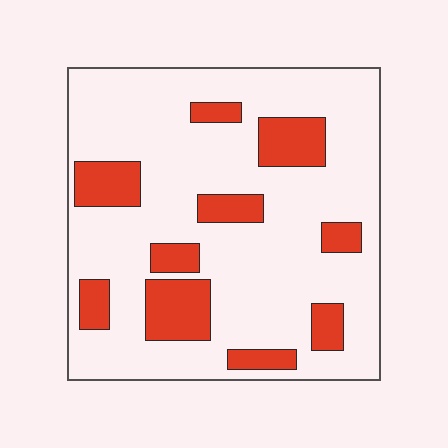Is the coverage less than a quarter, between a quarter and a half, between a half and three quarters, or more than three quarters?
Less than a quarter.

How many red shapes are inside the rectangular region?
10.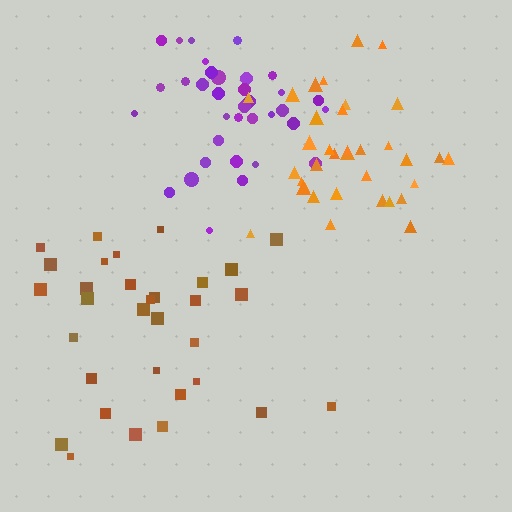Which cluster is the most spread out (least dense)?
Brown.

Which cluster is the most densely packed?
Orange.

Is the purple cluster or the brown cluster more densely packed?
Purple.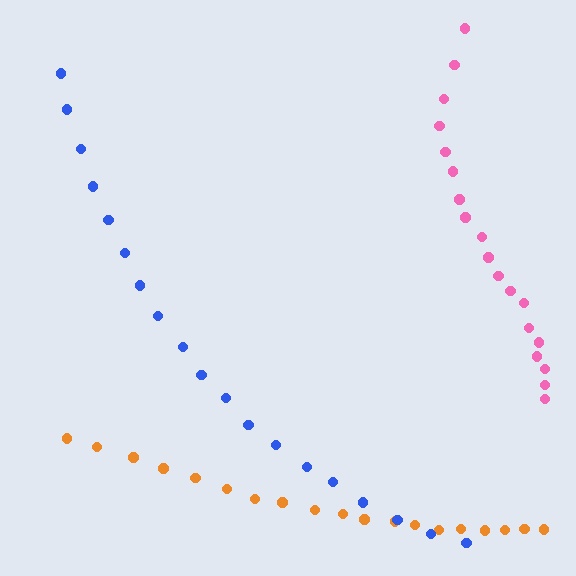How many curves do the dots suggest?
There are 3 distinct paths.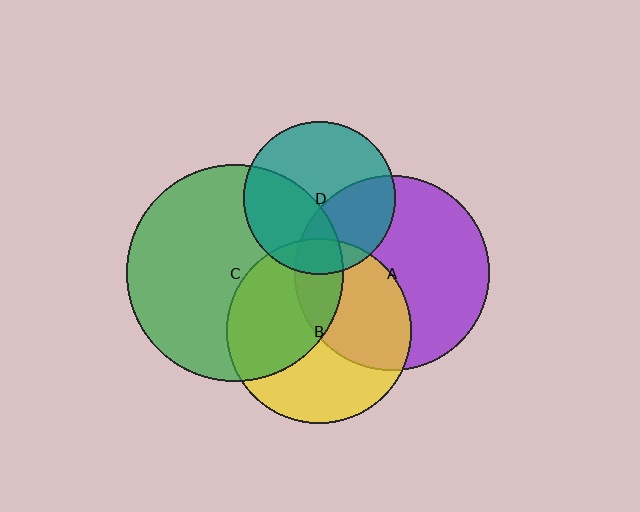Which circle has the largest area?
Circle C (green).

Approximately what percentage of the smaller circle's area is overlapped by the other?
Approximately 40%.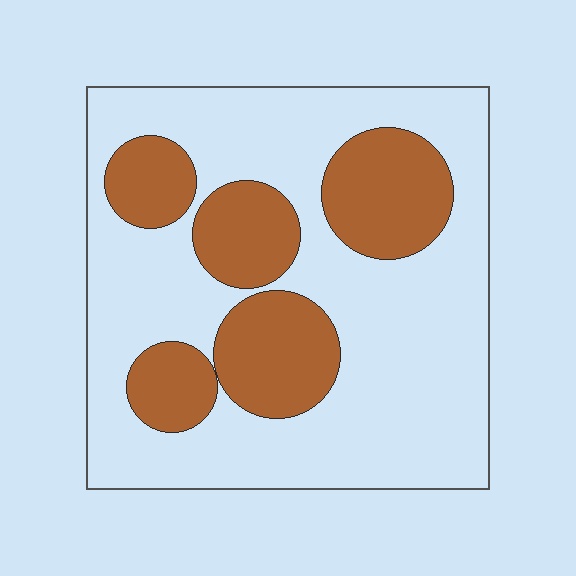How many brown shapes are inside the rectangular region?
5.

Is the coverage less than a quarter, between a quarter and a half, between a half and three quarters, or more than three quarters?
Between a quarter and a half.